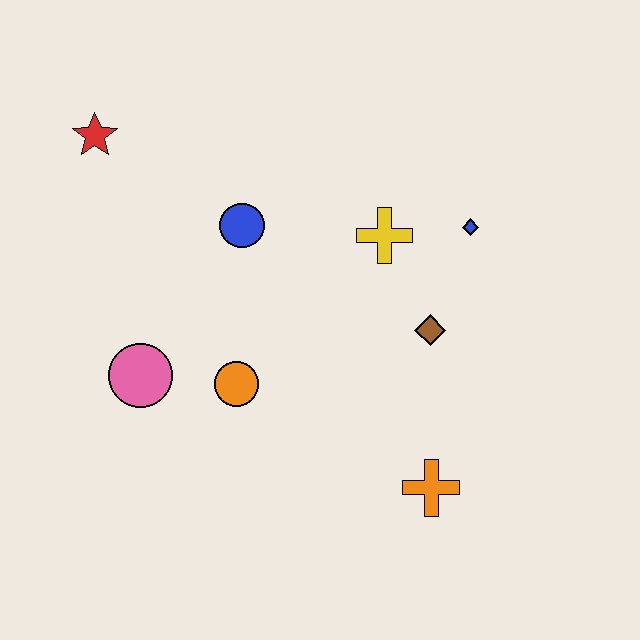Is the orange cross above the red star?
No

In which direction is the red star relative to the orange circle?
The red star is above the orange circle.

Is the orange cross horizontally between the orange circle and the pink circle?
No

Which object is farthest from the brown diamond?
The red star is farthest from the brown diamond.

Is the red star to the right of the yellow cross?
No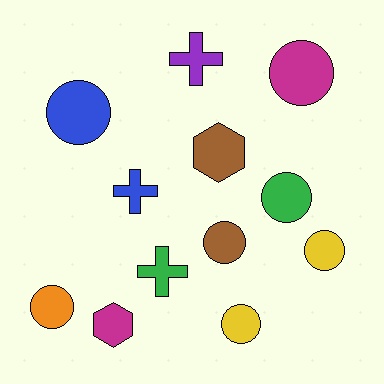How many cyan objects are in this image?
There are no cyan objects.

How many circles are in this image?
There are 7 circles.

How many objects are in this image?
There are 12 objects.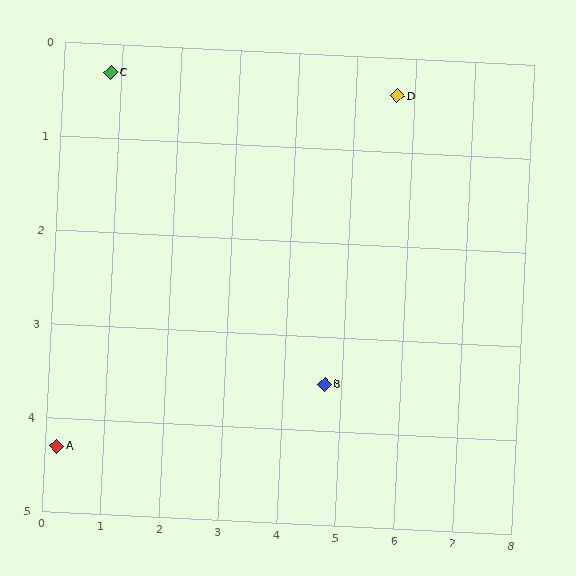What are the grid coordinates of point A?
Point A is at approximately (0.2, 4.3).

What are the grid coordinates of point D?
Point D is at approximately (5.7, 0.4).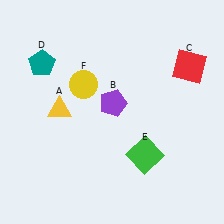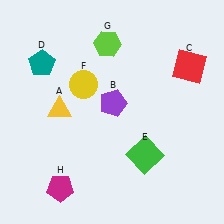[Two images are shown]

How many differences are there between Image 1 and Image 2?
There are 2 differences between the two images.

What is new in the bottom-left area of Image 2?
A magenta pentagon (H) was added in the bottom-left area of Image 2.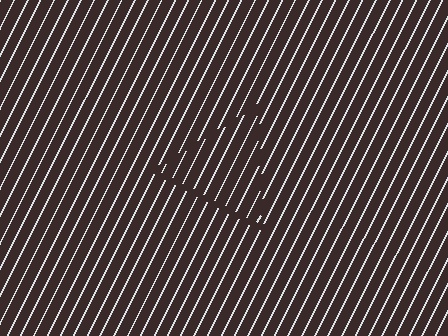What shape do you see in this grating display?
An illusory triangle. The interior of the shape contains the same grating, shifted by half a period — the contour is defined by the phase discontinuity where line-ends from the inner and outer gratings abut.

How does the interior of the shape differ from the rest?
The interior of the shape contains the same grating, shifted by half a period — the contour is defined by the phase discontinuity where line-ends from the inner and outer gratings abut.